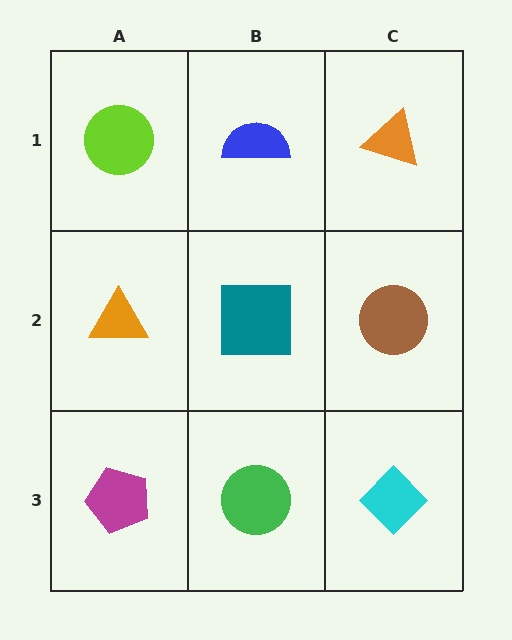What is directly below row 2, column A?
A magenta pentagon.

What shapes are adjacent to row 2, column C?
An orange triangle (row 1, column C), a cyan diamond (row 3, column C), a teal square (row 2, column B).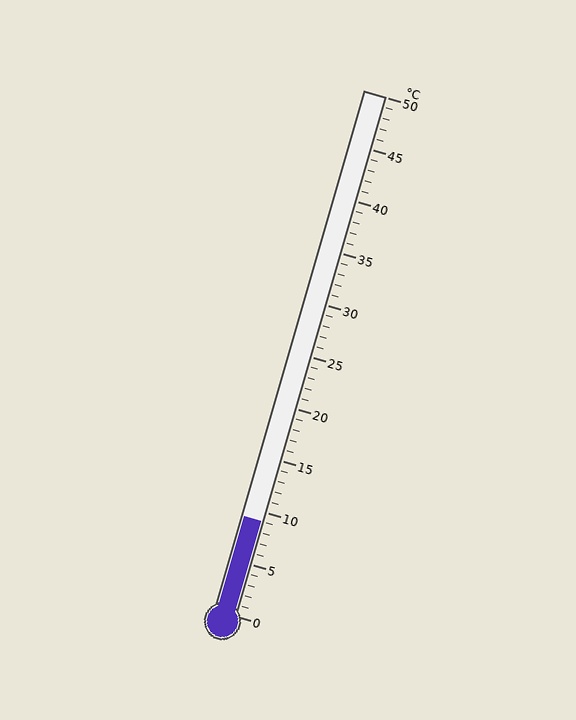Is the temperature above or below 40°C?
The temperature is below 40°C.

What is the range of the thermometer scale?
The thermometer scale ranges from 0°C to 50°C.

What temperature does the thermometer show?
The thermometer shows approximately 9°C.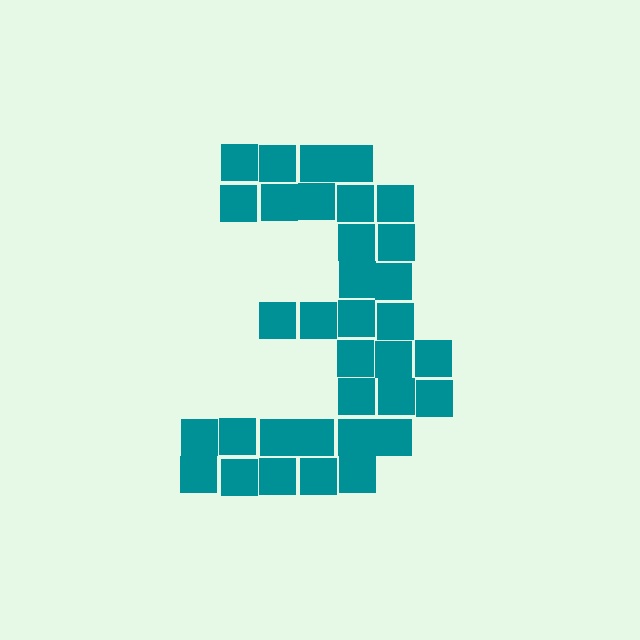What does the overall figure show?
The overall figure shows the digit 3.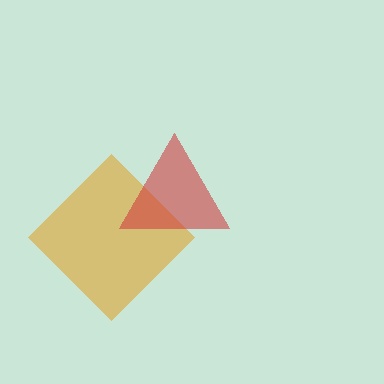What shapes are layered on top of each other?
The layered shapes are: an orange diamond, a red triangle.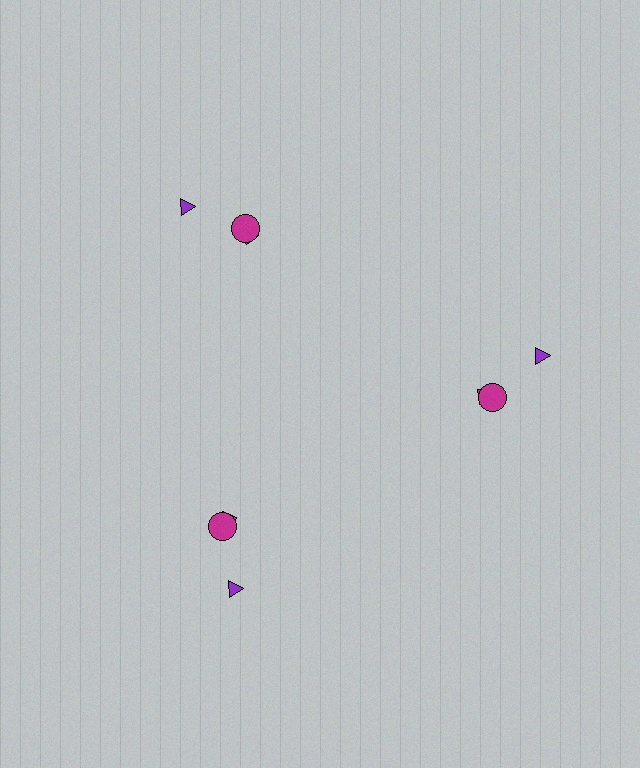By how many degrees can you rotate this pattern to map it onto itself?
The pattern maps onto itself every 120 degrees of rotation.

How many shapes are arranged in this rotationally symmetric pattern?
There are 9 shapes, arranged in 3 groups of 3.